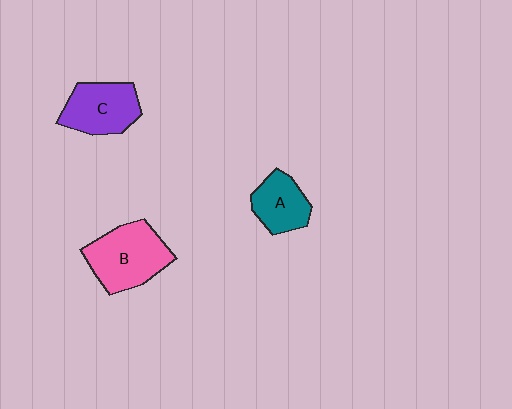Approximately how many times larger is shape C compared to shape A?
Approximately 1.3 times.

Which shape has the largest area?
Shape B (pink).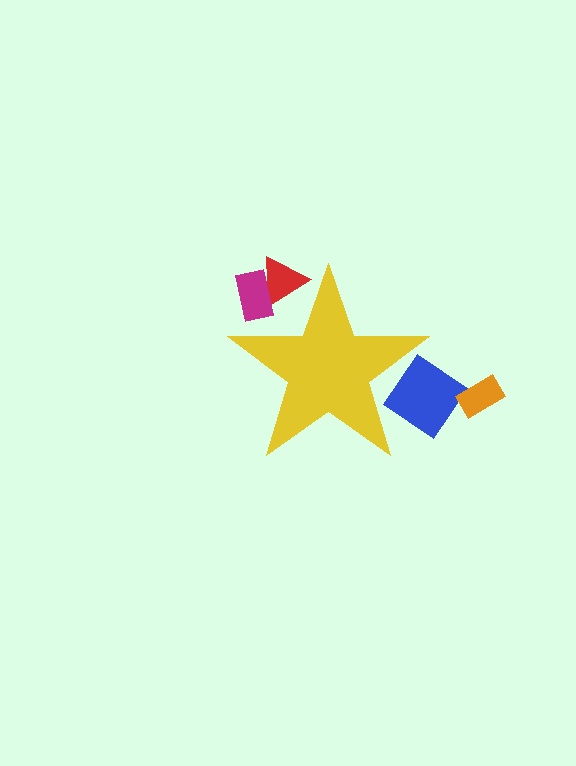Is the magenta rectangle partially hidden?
Yes, the magenta rectangle is partially hidden behind the yellow star.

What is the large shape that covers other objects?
A yellow star.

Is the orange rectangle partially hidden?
No, the orange rectangle is fully visible.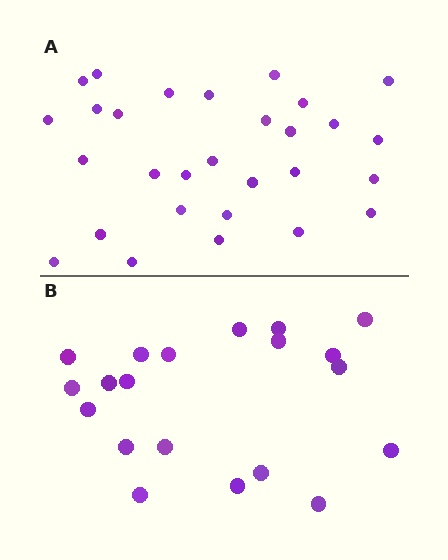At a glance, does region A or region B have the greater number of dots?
Region A (the top region) has more dots.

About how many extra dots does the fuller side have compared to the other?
Region A has roughly 8 or so more dots than region B.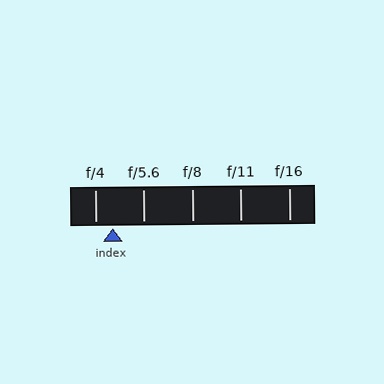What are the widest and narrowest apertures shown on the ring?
The widest aperture shown is f/4 and the narrowest is f/16.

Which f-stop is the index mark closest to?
The index mark is closest to f/4.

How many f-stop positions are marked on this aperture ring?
There are 5 f-stop positions marked.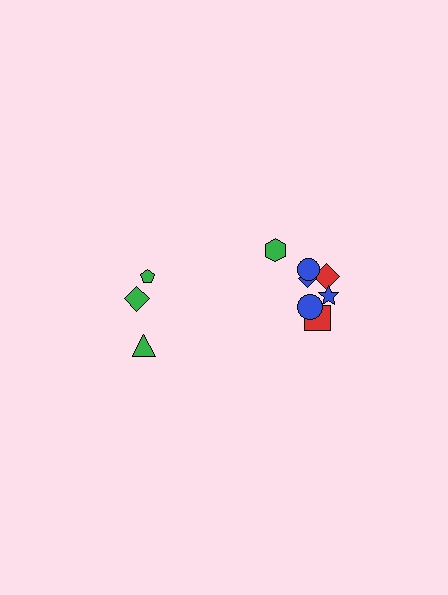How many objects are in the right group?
There are 7 objects.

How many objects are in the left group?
There are 3 objects.